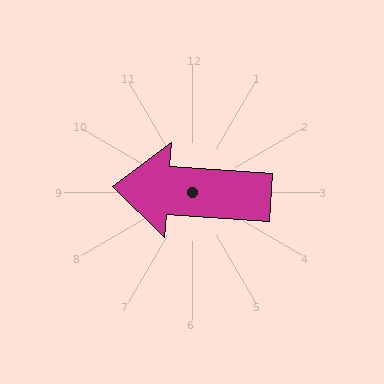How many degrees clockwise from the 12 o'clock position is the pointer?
Approximately 274 degrees.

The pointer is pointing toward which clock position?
Roughly 9 o'clock.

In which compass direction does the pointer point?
West.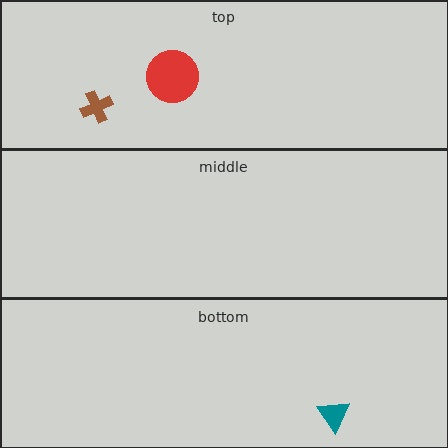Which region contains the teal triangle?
The bottom region.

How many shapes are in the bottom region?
1.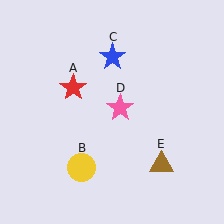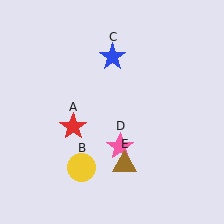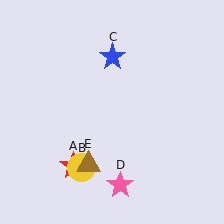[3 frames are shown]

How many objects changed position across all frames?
3 objects changed position: red star (object A), pink star (object D), brown triangle (object E).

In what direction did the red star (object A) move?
The red star (object A) moved down.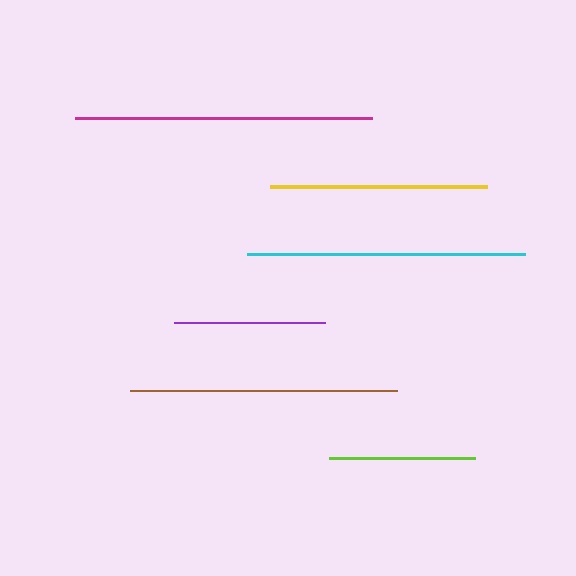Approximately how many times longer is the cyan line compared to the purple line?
The cyan line is approximately 1.8 times the length of the purple line.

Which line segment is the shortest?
The lime line is the shortest at approximately 147 pixels.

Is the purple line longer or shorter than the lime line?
The purple line is longer than the lime line.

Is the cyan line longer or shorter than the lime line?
The cyan line is longer than the lime line.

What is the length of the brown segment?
The brown segment is approximately 267 pixels long.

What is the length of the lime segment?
The lime segment is approximately 147 pixels long.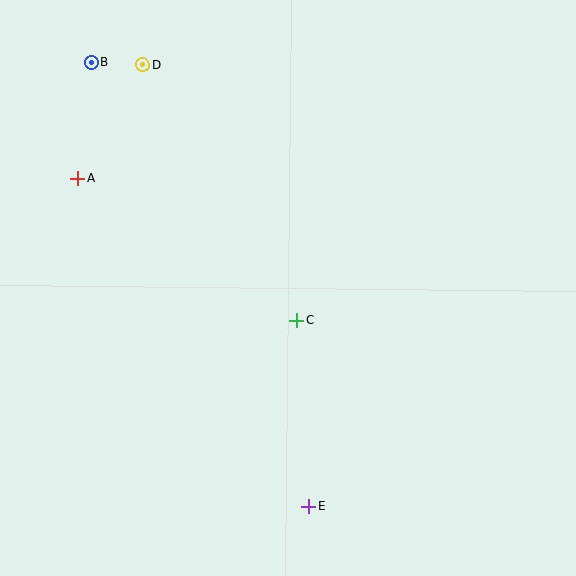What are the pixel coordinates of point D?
Point D is at (143, 64).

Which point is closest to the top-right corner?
Point C is closest to the top-right corner.